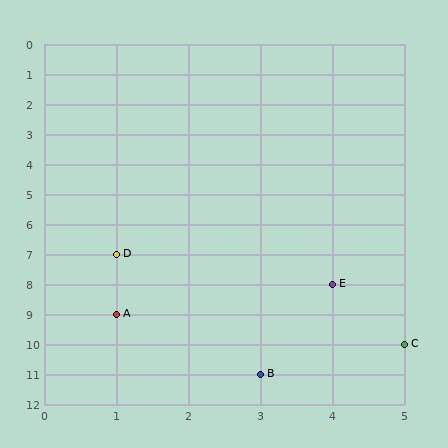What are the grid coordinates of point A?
Point A is at grid coordinates (1, 9).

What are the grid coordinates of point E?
Point E is at grid coordinates (4, 8).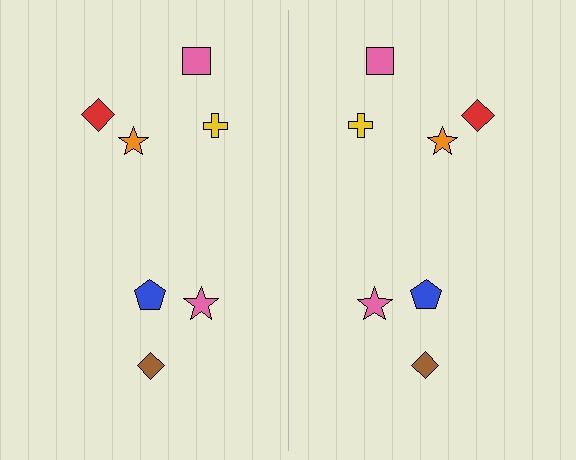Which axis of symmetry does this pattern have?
The pattern has a vertical axis of symmetry running through the center of the image.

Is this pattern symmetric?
Yes, this pattern has bilateral (reflection) symmetry.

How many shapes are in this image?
There are 14 shapes in this image.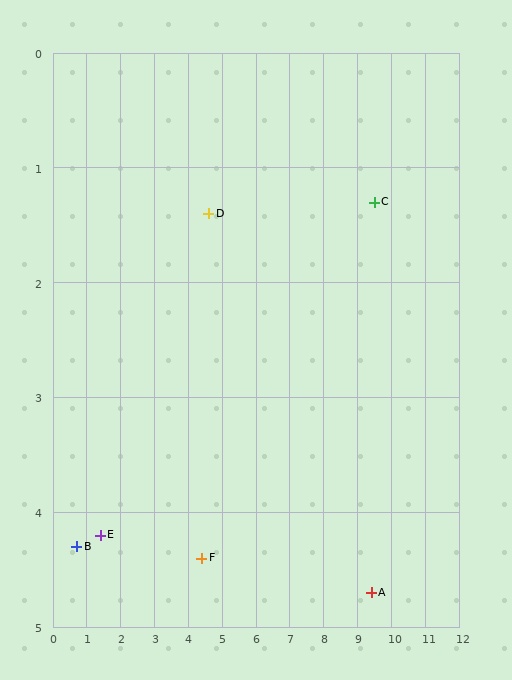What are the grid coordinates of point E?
Point E is at approximately (1.4, 4.2).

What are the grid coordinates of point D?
Point D is at approximately (4.6, 1.4).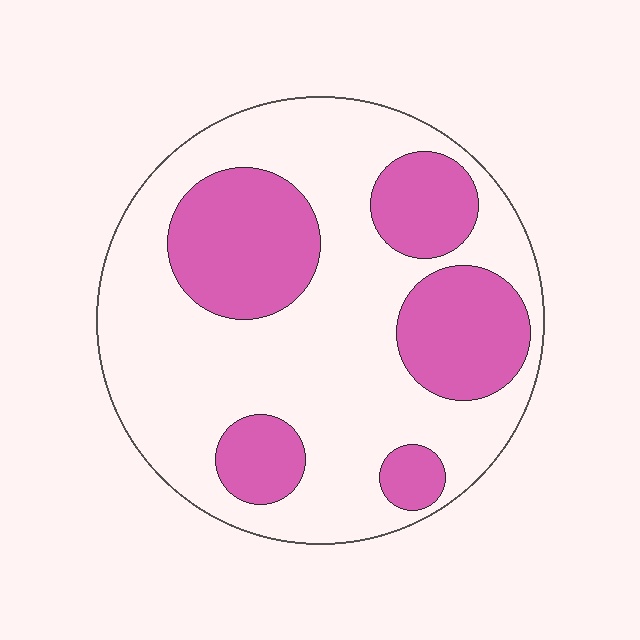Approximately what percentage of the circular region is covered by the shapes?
Approximately 35%.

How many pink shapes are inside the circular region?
5.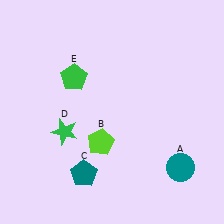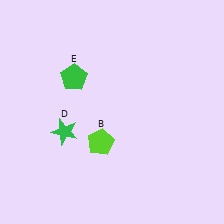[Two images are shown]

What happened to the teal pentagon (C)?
The teal pentagon (C) was removed in Image 2. It was in the bottom-left area of Image 1.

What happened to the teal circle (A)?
The teal circle (A) was removed in Image 2. It was in the bottom-right area of Image 1.